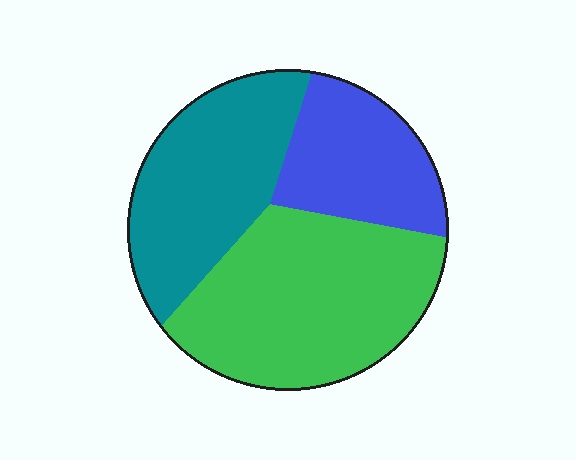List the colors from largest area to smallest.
From largest to smallest: green, teal, blue.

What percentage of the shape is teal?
Teal covers roughly 35% of the shape.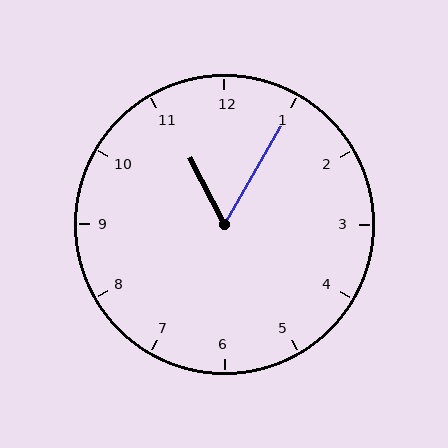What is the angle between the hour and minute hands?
Approximately 58 degrees.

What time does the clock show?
11:05.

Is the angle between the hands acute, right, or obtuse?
It is acute.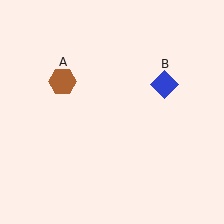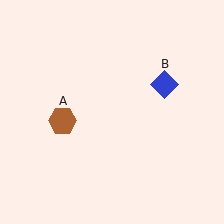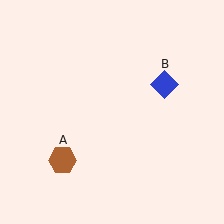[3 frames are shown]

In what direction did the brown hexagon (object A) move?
The brown hexagon (object A) moved down.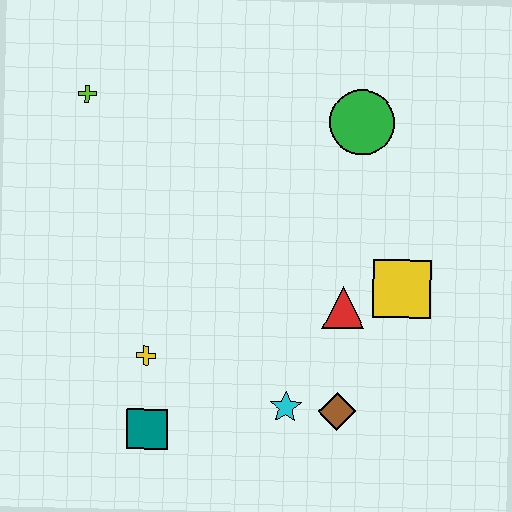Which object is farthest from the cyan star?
The lime cross is farthest from the cyan star.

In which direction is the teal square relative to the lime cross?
The teal square is below the lime cross.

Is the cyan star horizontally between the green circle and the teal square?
Yes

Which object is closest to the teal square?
The yellow cross is closest to the teal square.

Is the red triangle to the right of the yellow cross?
Yes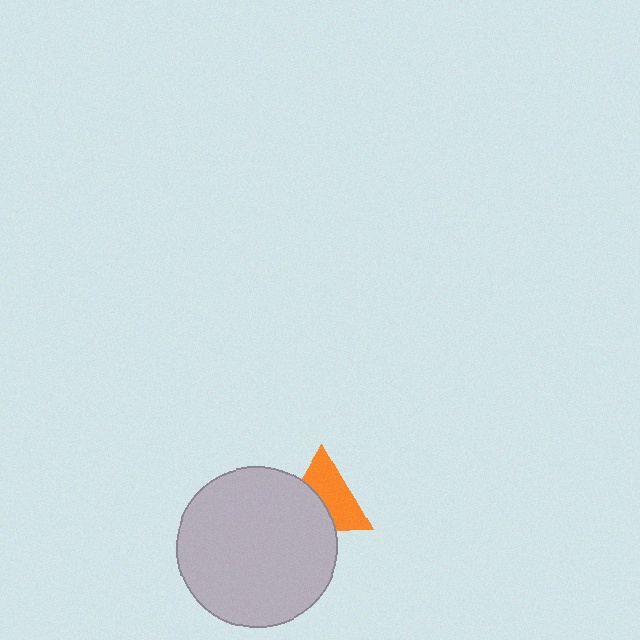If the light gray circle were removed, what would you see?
You would see the complete orange triangle.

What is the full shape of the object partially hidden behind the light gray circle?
The partially hidden object is an orange triangle.